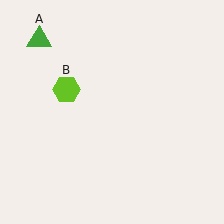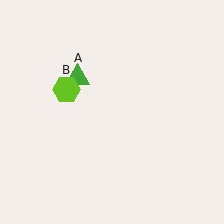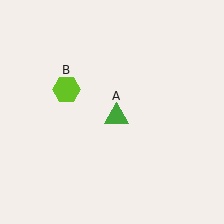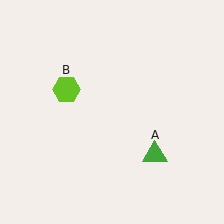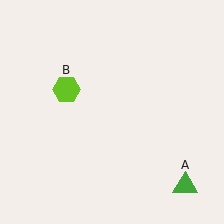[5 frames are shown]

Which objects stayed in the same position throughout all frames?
Lime hexagon (object B) remained stationary.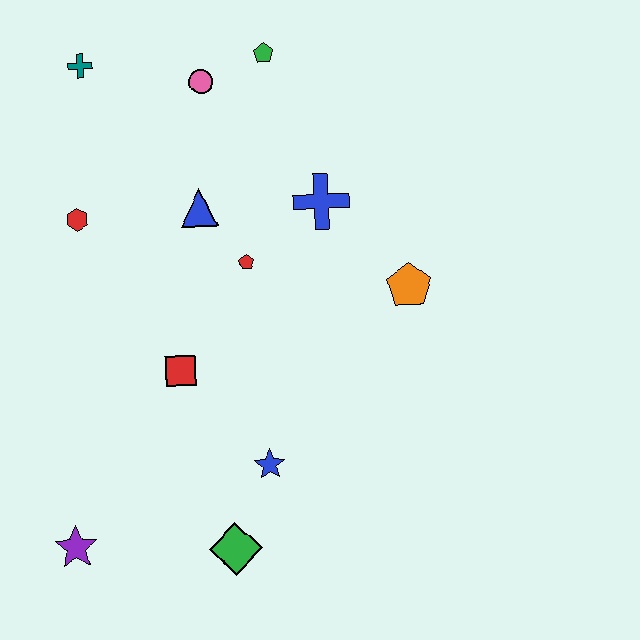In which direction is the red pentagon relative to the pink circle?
The red pentagon is below the pink circle.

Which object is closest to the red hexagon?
The blue triangle is closest to the red hexagon.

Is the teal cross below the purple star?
No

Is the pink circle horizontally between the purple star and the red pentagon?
Yes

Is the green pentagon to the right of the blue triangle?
Yes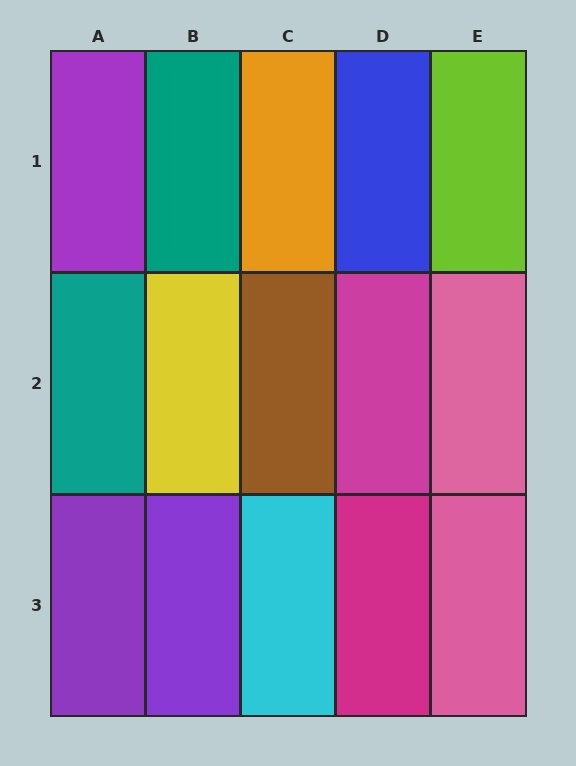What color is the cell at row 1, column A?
Purple.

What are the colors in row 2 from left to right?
Teal, yellow, brown, magenta, pink.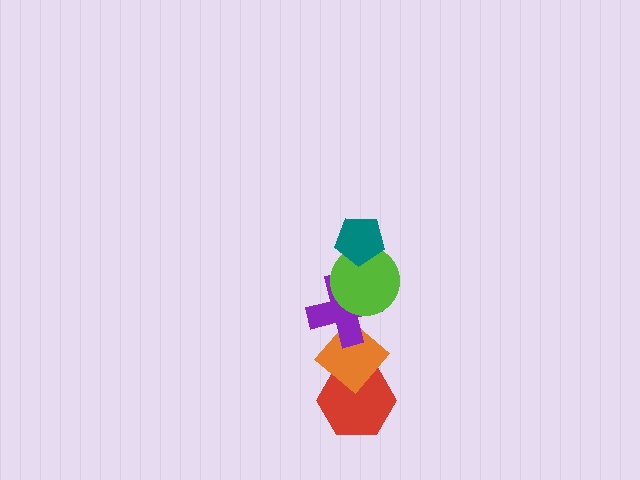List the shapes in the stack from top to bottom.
From top to bottom: the teal pentagon, the lime circle, the purple cross, the orange diamond, the red hexagon.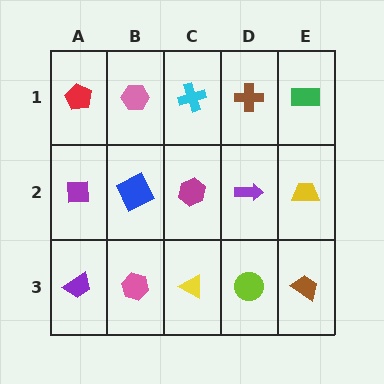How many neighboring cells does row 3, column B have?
3.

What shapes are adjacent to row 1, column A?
A purple square (row 2, column A), a pink hexagon (row 1, column B).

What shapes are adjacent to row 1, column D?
A purple arrow (row 2, column D), a cyan cross (row 1, column C), a green rectangle (row 1, column E).